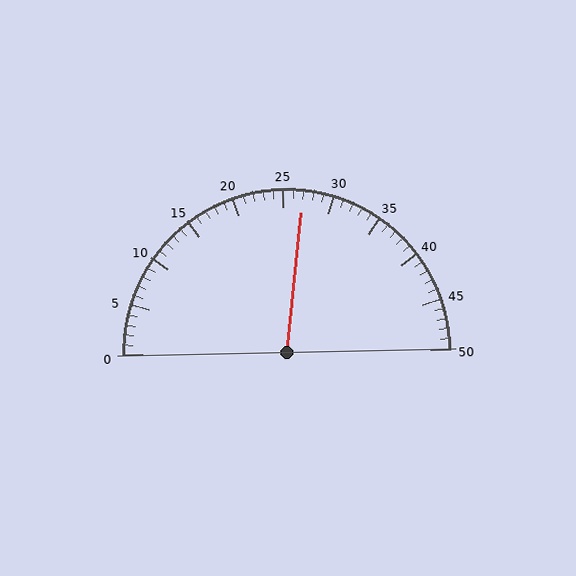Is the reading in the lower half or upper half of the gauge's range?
The reading is in the upper half of the range (0 to 50).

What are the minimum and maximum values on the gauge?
The gauge ranges from 0 to 50.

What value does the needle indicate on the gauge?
The needle indicates approximately 27.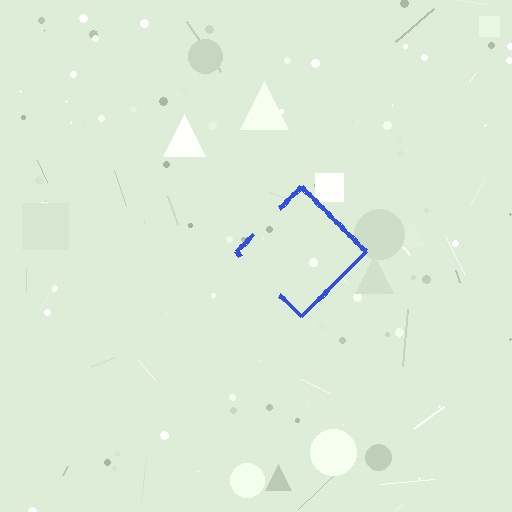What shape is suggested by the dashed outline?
The dashed outline suggests a diamond.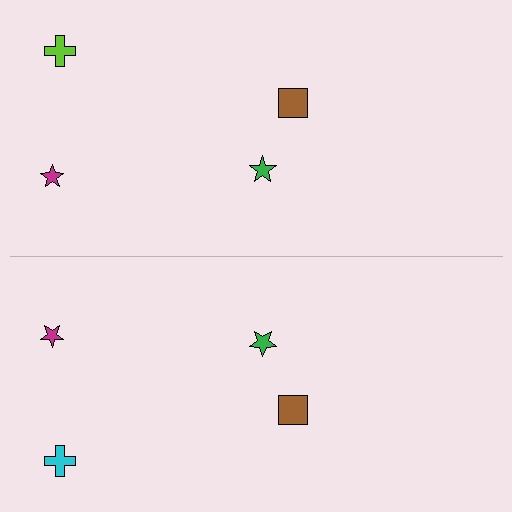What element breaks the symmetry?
The cyan cross on the bottom side breaks the symmetry — its mirror counterpart is lime.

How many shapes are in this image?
There are 8 shapes in this image.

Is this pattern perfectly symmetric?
No, the pattern is not perfectly symmetric. The cyan cross on the bottom side breaks the symmetry — its mirror counterpart is lime.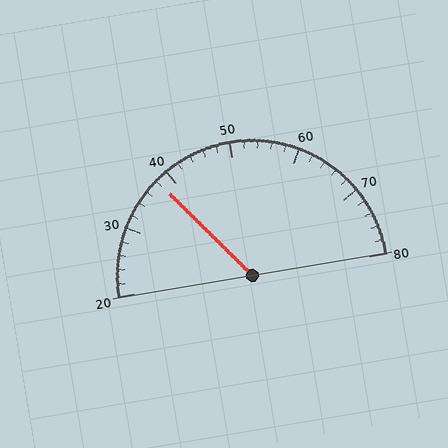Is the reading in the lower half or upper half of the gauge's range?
The reading is in the lower half of the range (20 to 80).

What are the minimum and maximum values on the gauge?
The gauge ranges from 20 to 80.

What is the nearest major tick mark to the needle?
The nearest major tick mark is 40.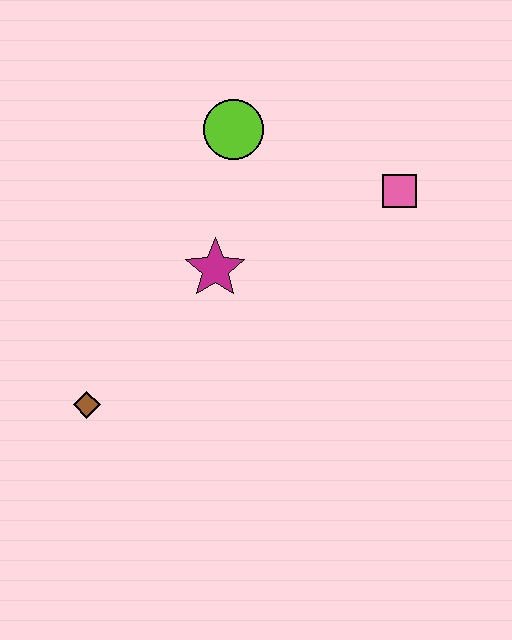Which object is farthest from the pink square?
The brown diamond is farthest from the pink square.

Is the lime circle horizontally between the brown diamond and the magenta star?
No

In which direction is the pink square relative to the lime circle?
The pink square is to the right of the lime circle.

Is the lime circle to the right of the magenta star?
Yes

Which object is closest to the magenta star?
The lime circle is closest to the magenta star.